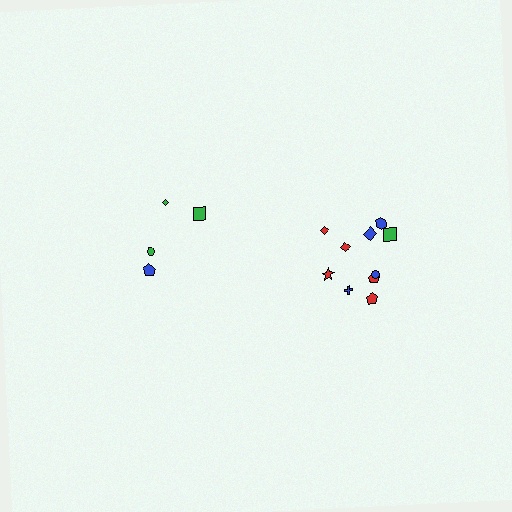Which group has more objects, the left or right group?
The right group.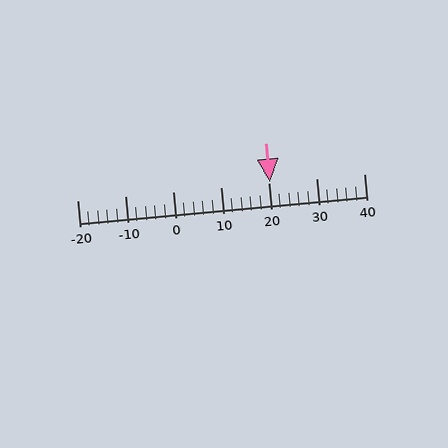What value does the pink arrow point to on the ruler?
The pink arrow points to approximately 20.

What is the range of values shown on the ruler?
The ruler shows values from -20 to 40.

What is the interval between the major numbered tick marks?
The major tick marks are spaced 10 units apart.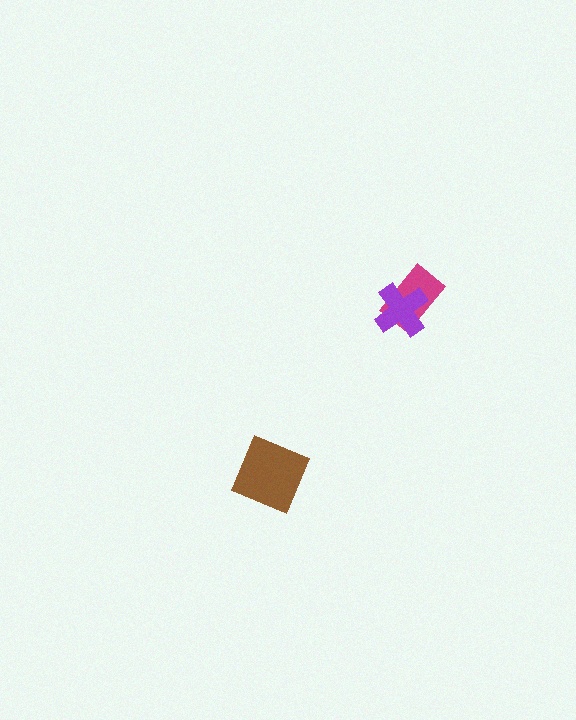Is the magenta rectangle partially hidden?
Yes, it is partially covered by another shape.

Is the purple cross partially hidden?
No, no other shape covers it.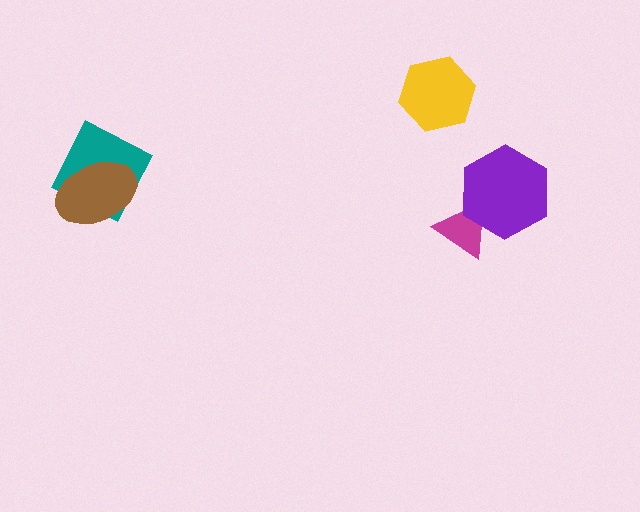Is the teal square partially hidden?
Yes, it is partially covered by another shape.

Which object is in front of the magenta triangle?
The purple hexagon is in front of the magenta triangle.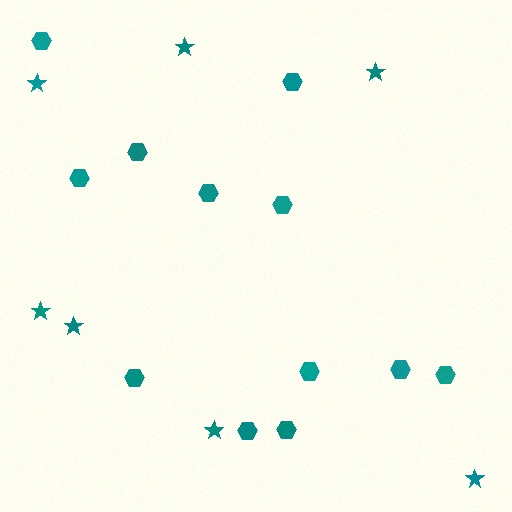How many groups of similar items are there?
There are 2 groups: one group of hexagons (12) and one group of stars (7).